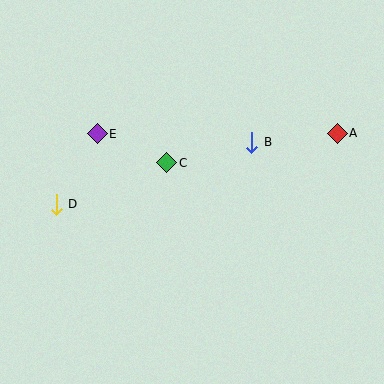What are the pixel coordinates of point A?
Point A is at (337, 133).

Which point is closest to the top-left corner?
Point E is closest to the top-left corner.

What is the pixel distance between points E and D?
The distance between E and D is 81 pixels.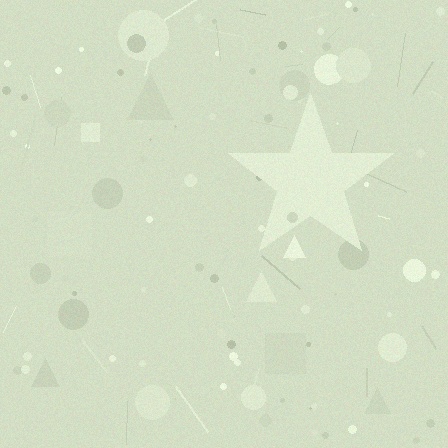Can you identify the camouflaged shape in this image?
The camouflaged shape is a star.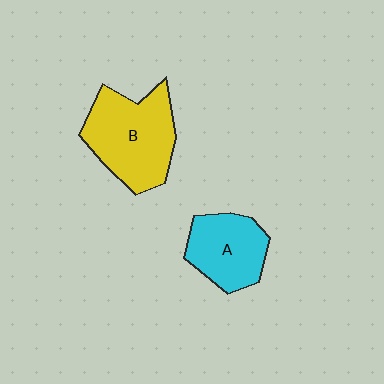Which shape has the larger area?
Shape B (yellow).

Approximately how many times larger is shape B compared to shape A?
Approximately 1.4 times.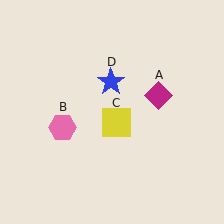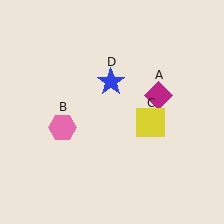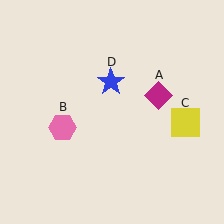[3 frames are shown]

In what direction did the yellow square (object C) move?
The yellow square (object C) moved right.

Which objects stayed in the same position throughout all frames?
Magenta diamond (object A) and pink hexagon (object B) and blue star (object D) remained stationary.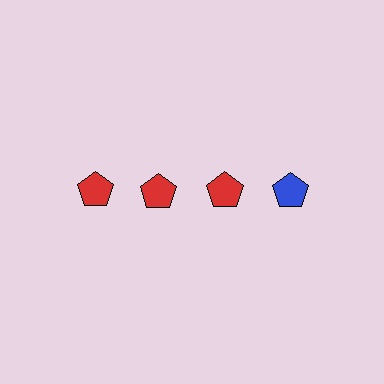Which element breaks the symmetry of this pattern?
The blue pentagon in the top row, second from right column breaks the symmetry. All other shapes are red pentagons.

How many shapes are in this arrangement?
There are 4 shapes arranged in a grid pattern.